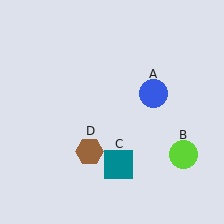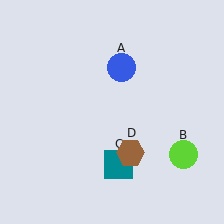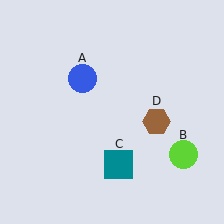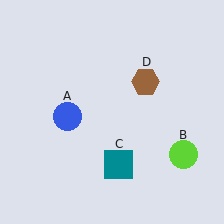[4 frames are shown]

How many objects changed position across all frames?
2 objects changed position: blue circle (object A), brown hexagon (object D).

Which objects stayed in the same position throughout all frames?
Lime circle (object B) and teal square (object C) remained stationary.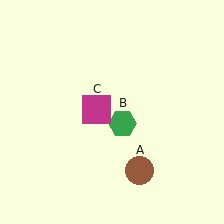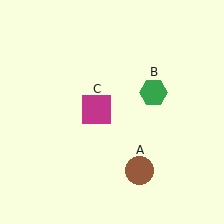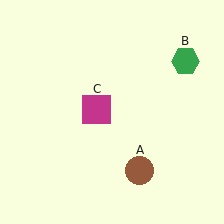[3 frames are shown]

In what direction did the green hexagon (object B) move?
The green hexagon (object B) moved up and to the right.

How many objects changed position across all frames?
1 object changed position: green hexagon (object B).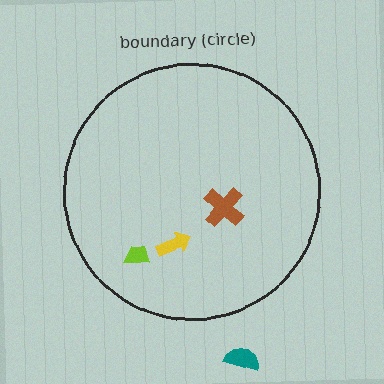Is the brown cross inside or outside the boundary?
Inside.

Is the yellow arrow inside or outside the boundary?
Inside.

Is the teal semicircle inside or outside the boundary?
Outside.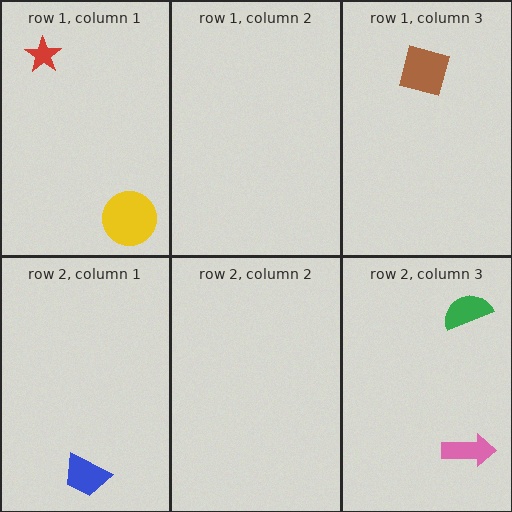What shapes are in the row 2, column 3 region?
The pink arrow, the green semicircle.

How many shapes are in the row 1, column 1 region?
2.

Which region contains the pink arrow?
The row 2, column 3 region.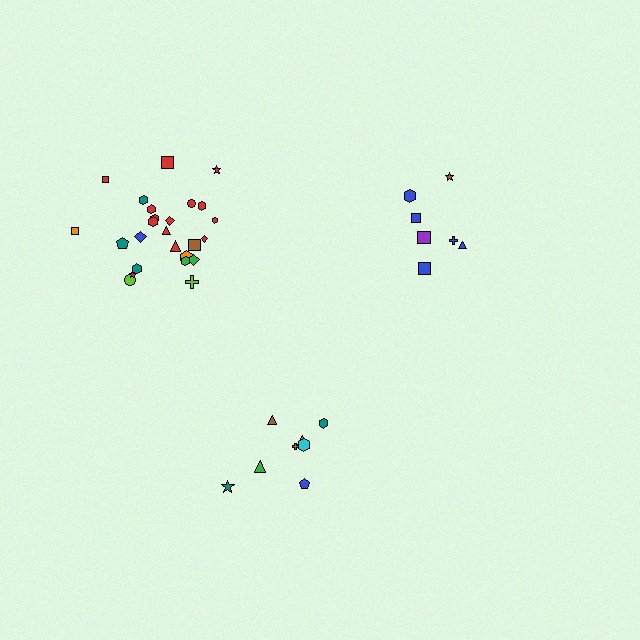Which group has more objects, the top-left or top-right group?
The top-left group.